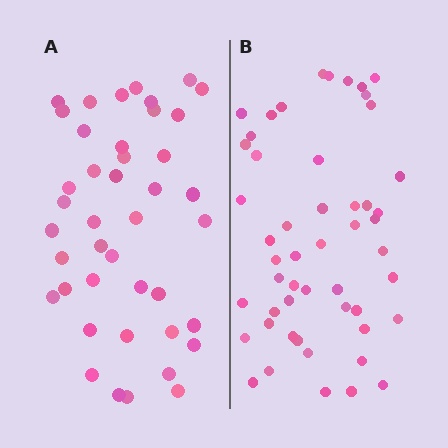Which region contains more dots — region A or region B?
Region B (the right region) has more dots.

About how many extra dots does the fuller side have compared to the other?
Region B has roughly 8 or so more dots than region A.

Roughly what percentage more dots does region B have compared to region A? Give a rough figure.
About 20% more.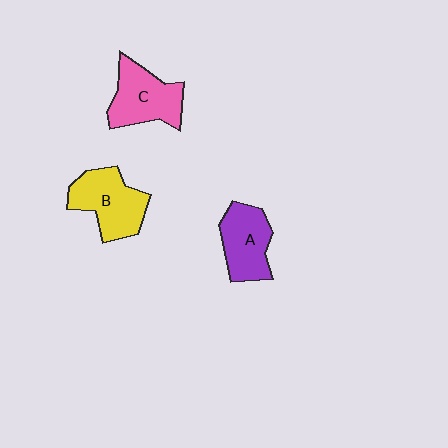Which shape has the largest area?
Shape B (yellow).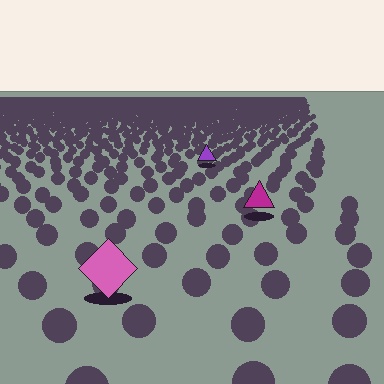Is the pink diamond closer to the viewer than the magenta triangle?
Yes. The pink diamond is closer — you can tell from the texture gradient: the ground texture is coarser near it.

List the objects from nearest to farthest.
From nearest to farthest: the pink diamond, the magenta triangle, the purple triangle.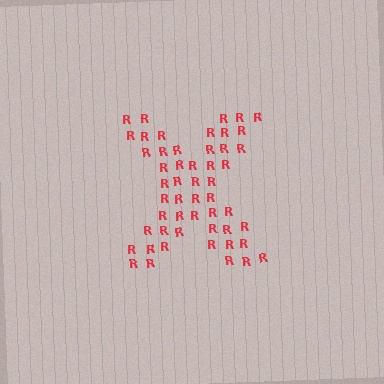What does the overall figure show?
The overall figure shows the letter X.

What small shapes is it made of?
It is made of small letter R's.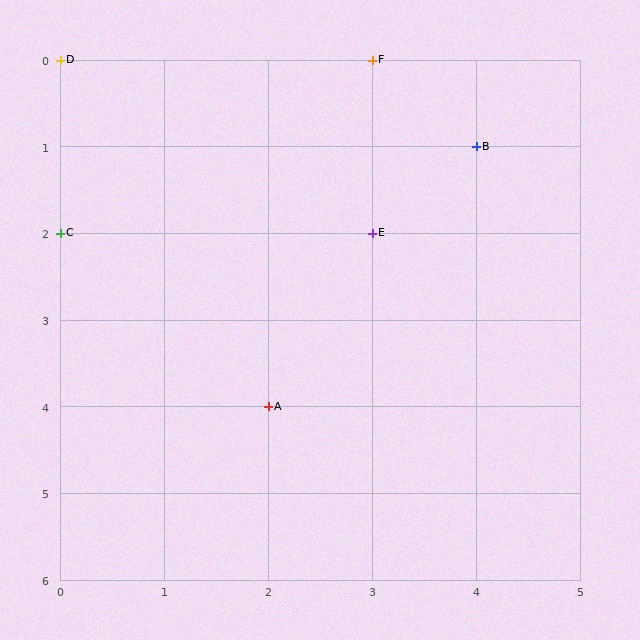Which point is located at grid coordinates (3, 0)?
Point F is at (3, 0).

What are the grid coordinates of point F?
Point F is at grid coordinates (3, 0).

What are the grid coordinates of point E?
Point E is at grid coordinates (3, 2).